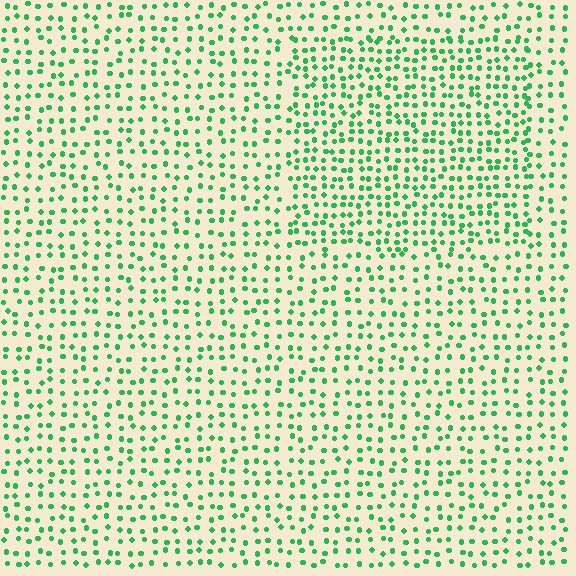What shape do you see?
I see a rectangle.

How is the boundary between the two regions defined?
The boundary is defined by a change in element density (approximately 1.6x ratio). All elements are the same color, size, and shape.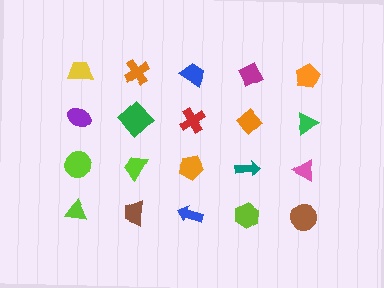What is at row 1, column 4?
A magenta diamond.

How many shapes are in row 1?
5 shapes.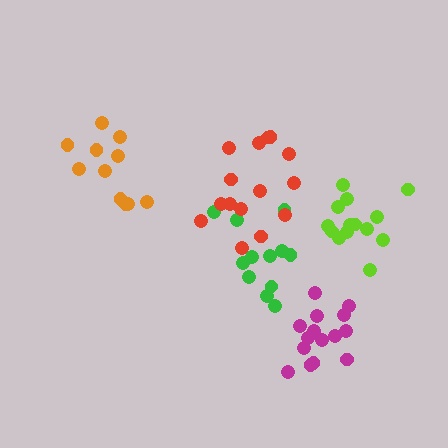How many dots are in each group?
Group 1: 14 dots, Group 2: 11 dots, Group 3: 15 dots, Group 4: 12 dots, Group 5: 15 dots (67 total).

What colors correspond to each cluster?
The clusters are colored: lime, orange, magenta, green, red.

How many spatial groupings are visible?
There are 5 spatial groupings.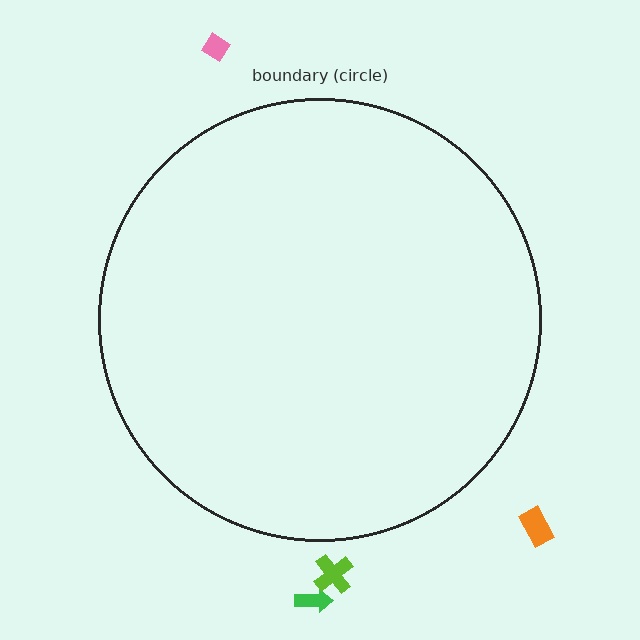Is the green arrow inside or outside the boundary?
Outside.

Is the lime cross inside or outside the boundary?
Outside.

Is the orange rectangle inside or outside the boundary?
Outside.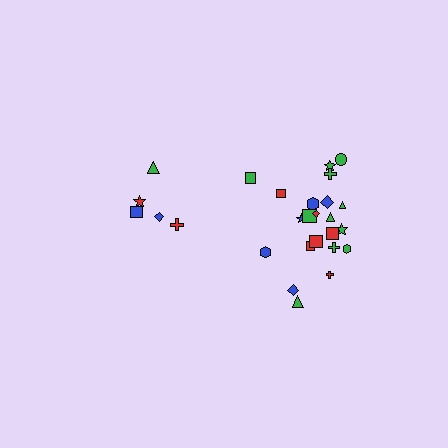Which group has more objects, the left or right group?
The right group.